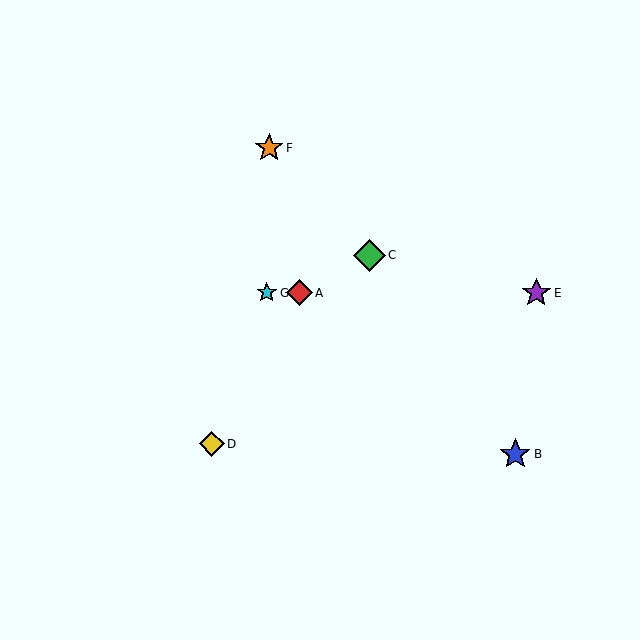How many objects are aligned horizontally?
3 objects (A, E, G) are aligned horizontally.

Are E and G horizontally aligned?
Yes, both are at y≈293.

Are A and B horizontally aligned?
No, A is at y≈293 and B is at y≈454.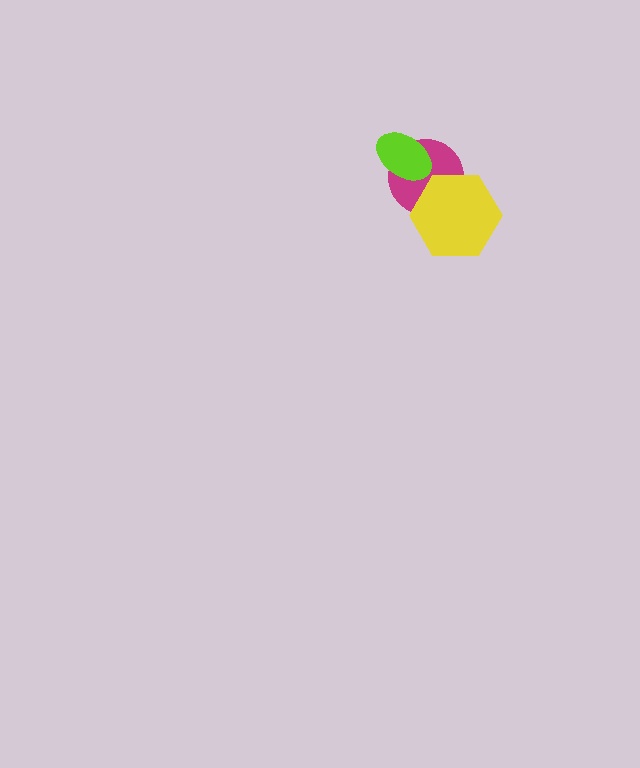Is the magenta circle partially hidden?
Yes, it is partially covered by another shape.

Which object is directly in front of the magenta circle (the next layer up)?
The lime ellipse is directly in front of the magenta circle.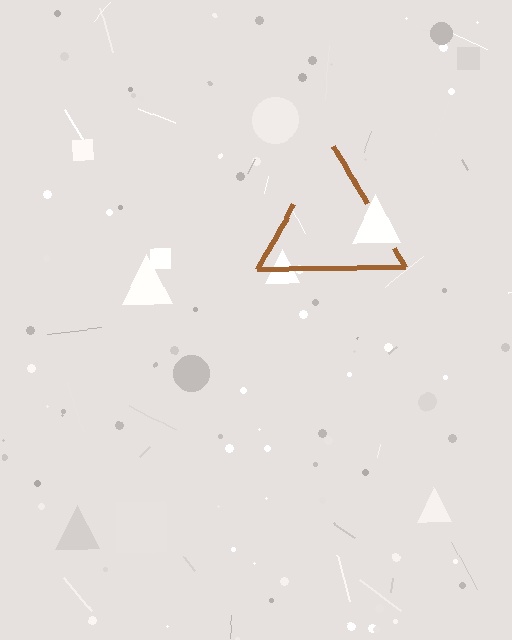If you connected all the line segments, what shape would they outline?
They would outline a triangle.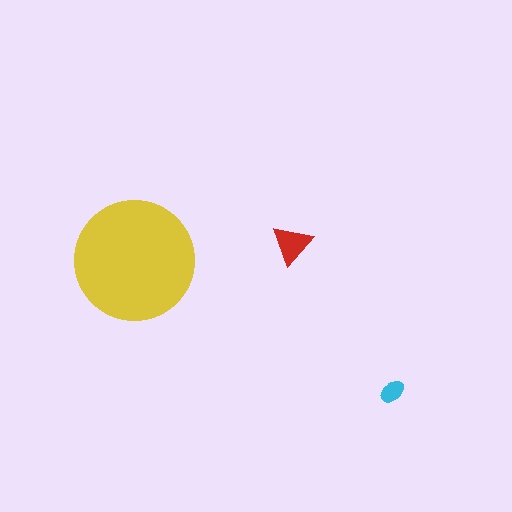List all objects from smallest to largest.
The cyan ellipse, the red triangle, the yellow circle.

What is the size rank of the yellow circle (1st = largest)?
1st.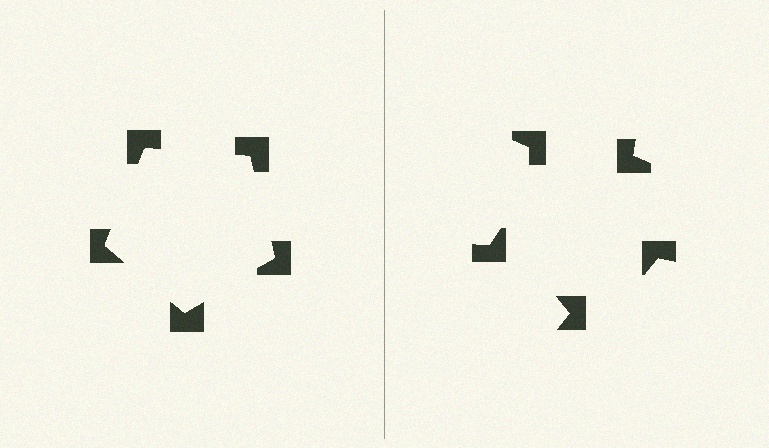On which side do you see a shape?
An illusory pentagon appears on the left side. On the right side the wedge cuts are rotated, so no coherent shape forms.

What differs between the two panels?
The notched squares are positioned identically on both sides; only the wedge orientations differ. On the left they align to a pentagon; on the right they are misaligned.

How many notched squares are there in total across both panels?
10 — 5 on each side.